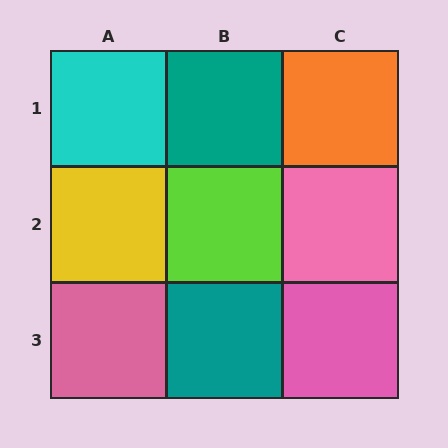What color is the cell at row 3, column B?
Teal.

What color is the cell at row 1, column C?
Orange.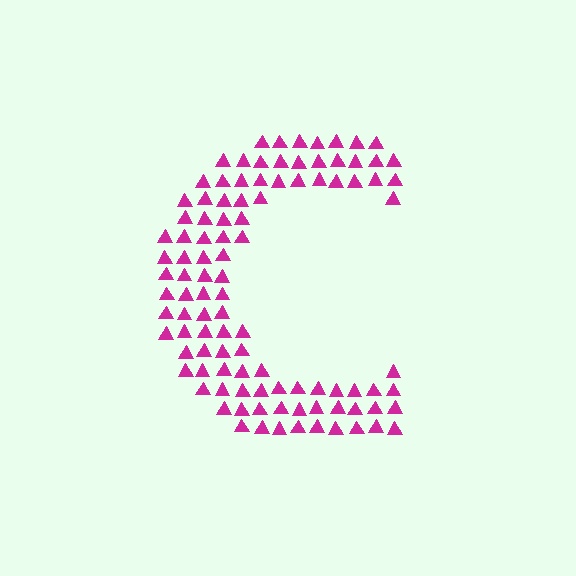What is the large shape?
The large shape is the letter C.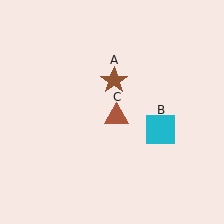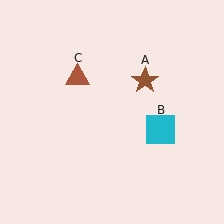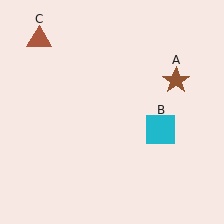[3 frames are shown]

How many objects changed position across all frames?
2 objects changed position: brown star (object A), brown triangle (object C).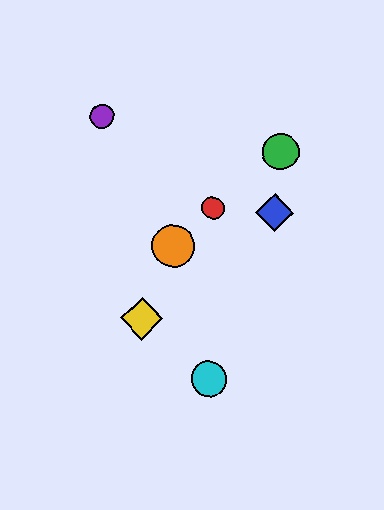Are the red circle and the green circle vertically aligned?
No, the red circle is at x≈213 and the green circle is at x≈281.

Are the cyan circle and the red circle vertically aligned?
Yes, both are at x≈209.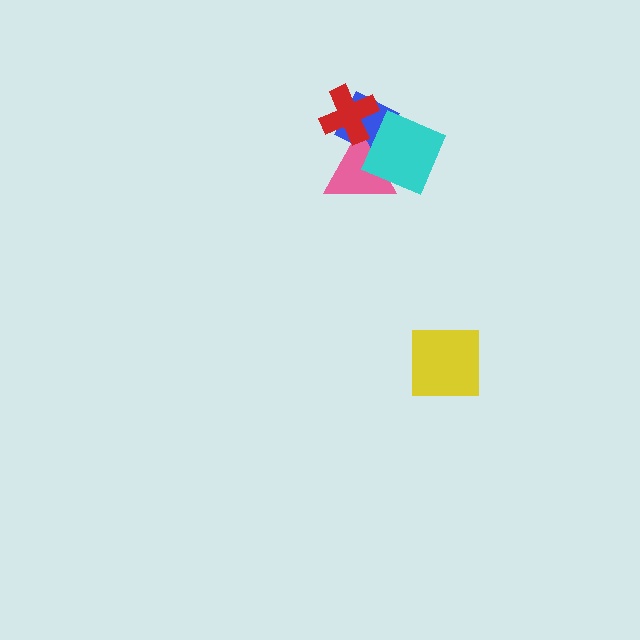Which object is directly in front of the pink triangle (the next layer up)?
The red cross is directly in front of the pink triangle.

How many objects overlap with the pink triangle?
3 objects overlap with the pink triangle.